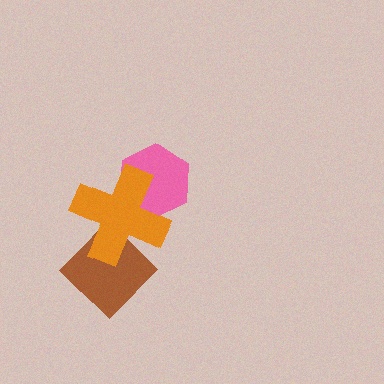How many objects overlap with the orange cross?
2 objects overlap with the orange cross.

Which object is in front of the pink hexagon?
The orange cross is in front of the pink hexagon.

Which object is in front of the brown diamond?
The orange cross is in front of the brown diamond.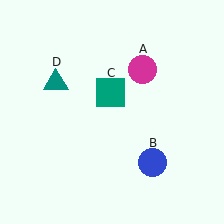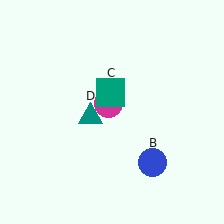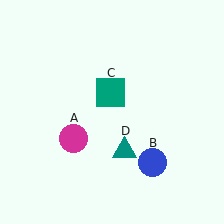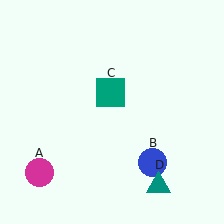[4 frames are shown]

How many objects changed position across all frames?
2 objects changed position: magenta circle (object A), teal triangle (object D).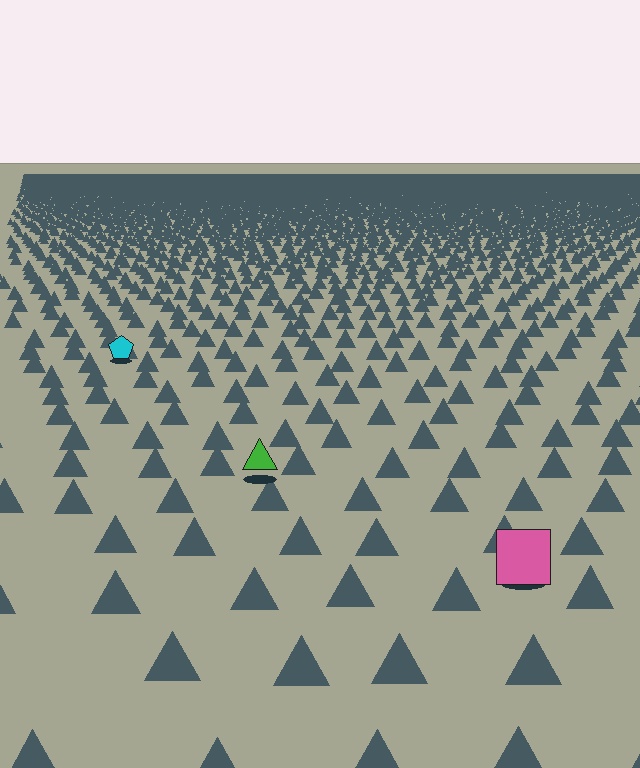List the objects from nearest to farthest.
From nearest to farthest: the pink square, the green triangle, the cyan pentagon.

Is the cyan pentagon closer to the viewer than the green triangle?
No. The green triangle is closer — you can tell from the texture gradient: the ground texture is coarser near it.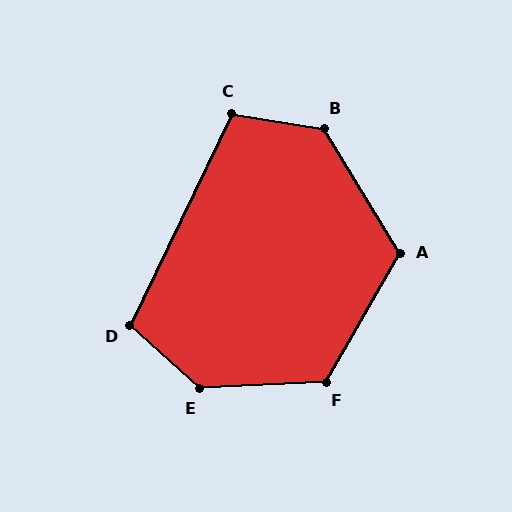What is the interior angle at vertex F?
Approximately 123 degrees (obtuse).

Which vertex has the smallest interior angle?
D, at approximately 106 degrees.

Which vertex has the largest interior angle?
E, at approximately 135 degrees.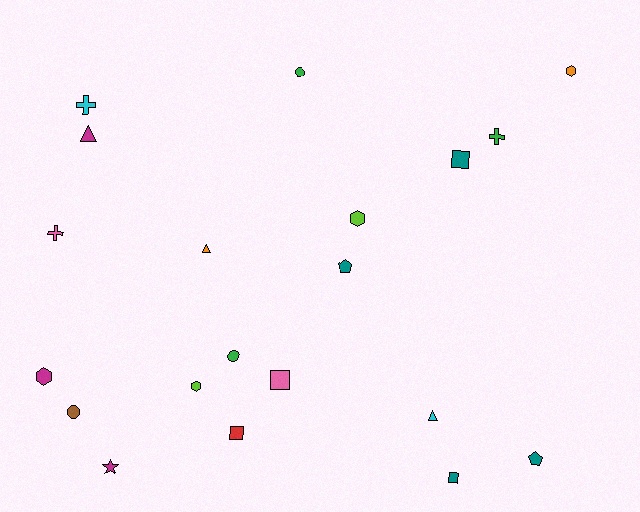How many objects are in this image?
There are 20 objects.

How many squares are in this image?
There are 4 squares.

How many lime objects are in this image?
There are 2 lime objects.